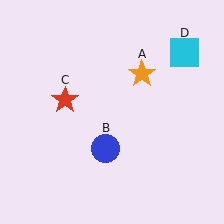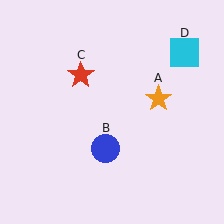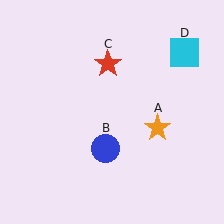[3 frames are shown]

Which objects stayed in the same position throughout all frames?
Blue circle (object B) and cyan square (object D) remained stationary.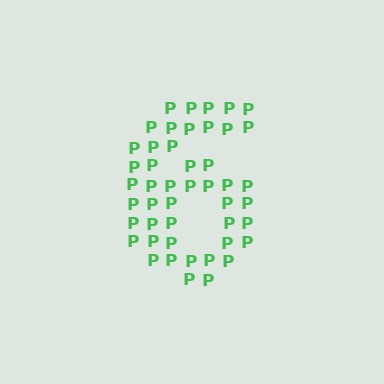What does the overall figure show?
The overall figure shows the digit 6.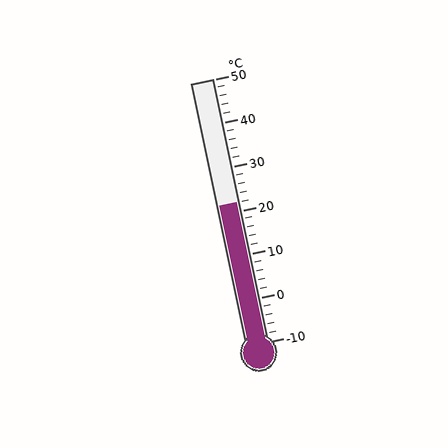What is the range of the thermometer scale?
The thermometer scale ranges from -10°C to 50°C.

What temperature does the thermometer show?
The thermometer shows approximately 22°C.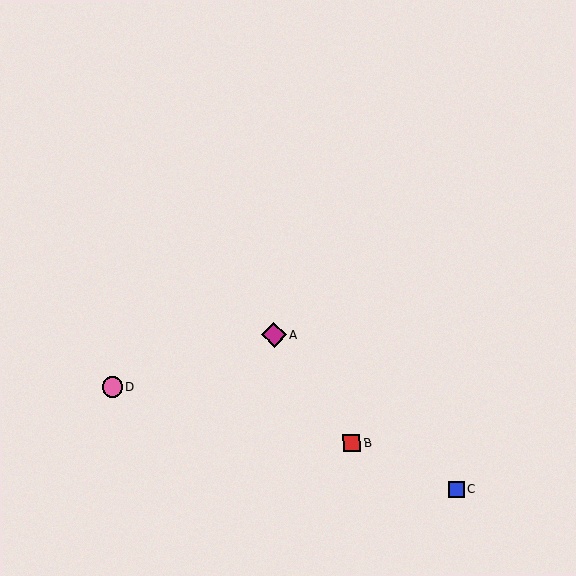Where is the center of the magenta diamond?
The center of the magenta diamond is at (274, 335).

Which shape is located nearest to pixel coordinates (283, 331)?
The magenta diamond (labeled A) at (274, 335) is nearest to that location.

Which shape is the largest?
The magenta diamond (labeled A) is the largest.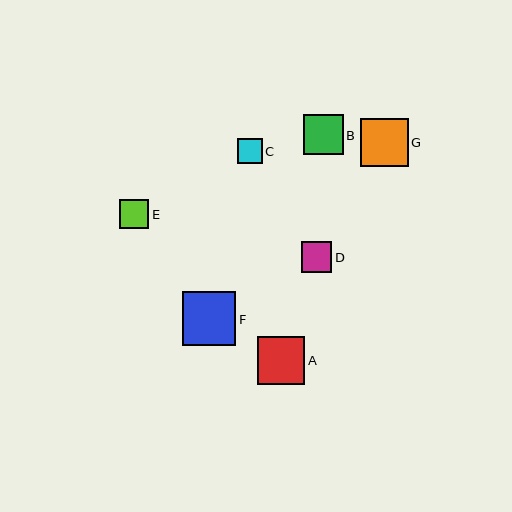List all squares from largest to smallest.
From largest to smallest: F, A, G, B, D, E, C.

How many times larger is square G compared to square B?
Square G is approximately 1.2 times the size of square B.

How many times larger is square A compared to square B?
Square A is approximately 1.2 times the size of square B.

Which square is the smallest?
Square C is the smallest with a size of approximately 25 pixels.